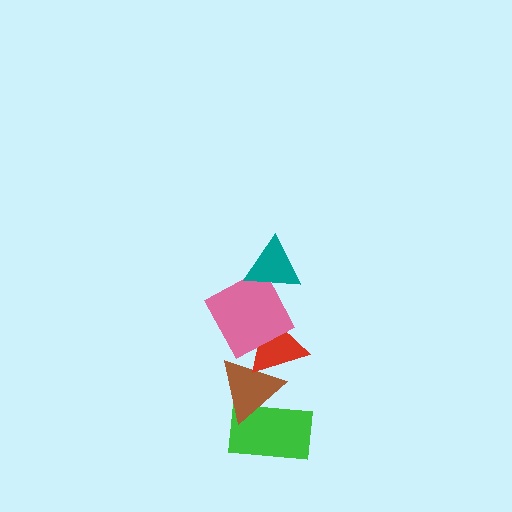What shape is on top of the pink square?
The teal triangle is on top of the pink square.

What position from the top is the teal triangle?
The teal triangle is 1st from the top.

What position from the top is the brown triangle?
The brown triangle is 4th from the top.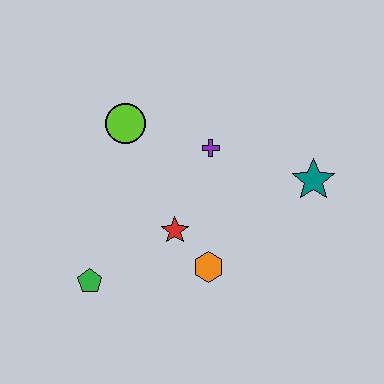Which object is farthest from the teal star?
The green pentagon is farthest from the teal star.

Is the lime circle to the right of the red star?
No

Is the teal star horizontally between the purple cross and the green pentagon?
No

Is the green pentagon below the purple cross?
Yes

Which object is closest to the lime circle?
The purple cross is closest to the lime circle.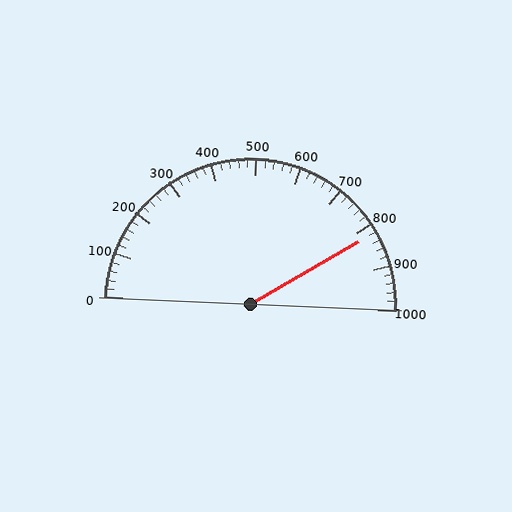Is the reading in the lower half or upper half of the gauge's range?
The reading is in the upper half of the range (0 to 1000).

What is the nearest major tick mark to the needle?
The nearest major tick mark is 800.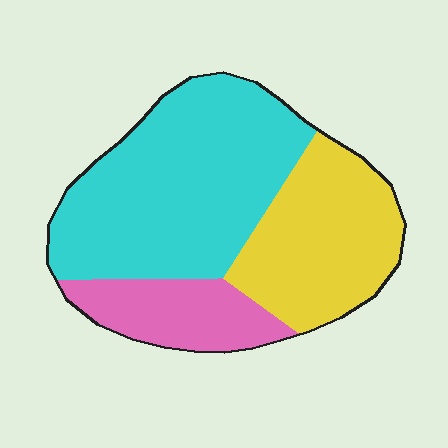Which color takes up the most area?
Cyan, at roughly 50%.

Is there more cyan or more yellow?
Cyan.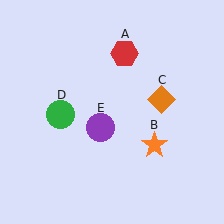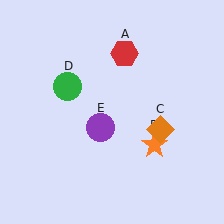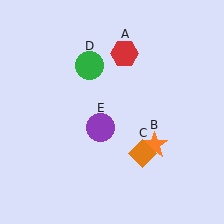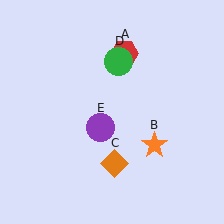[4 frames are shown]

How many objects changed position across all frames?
2 objects changed position: orange diamond (object C), green circle (object D).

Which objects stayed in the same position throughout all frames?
Red hexagon (object A) and orange star (object B) and purple circle (object E) remained stationary.